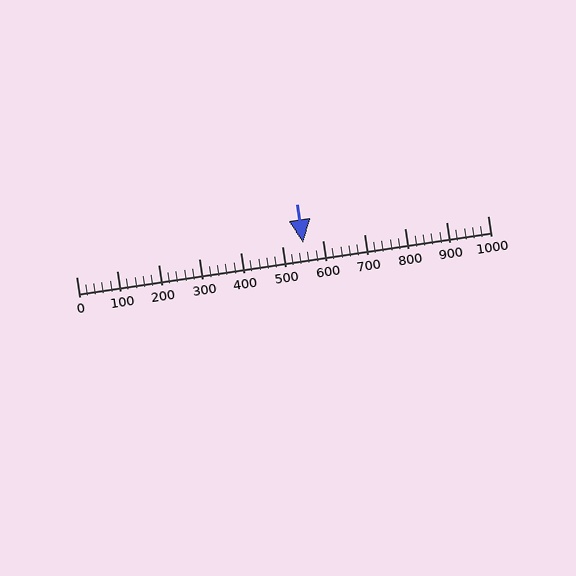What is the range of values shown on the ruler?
The ruler shows values from 0 to 1000.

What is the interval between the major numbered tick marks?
The major tick marks are spaced 100 units apart.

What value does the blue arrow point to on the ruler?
The blue arrow points to approximately 552.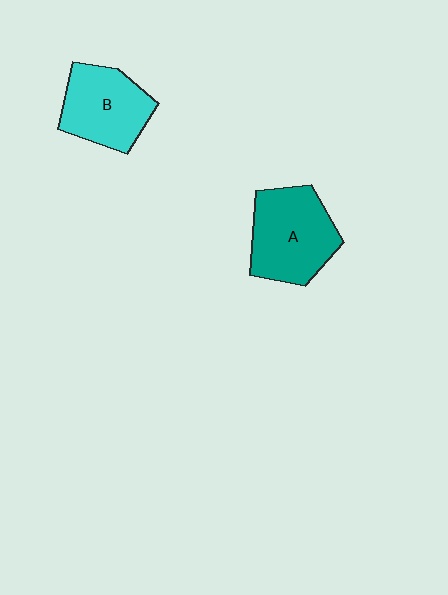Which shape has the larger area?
Shape A (teal).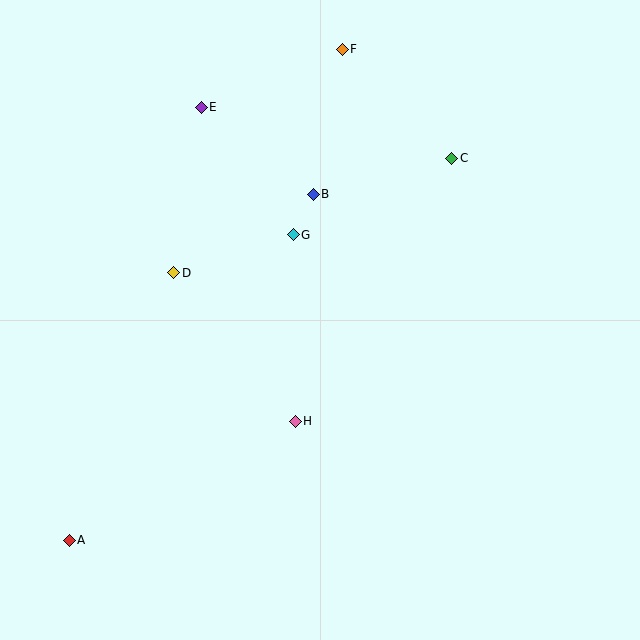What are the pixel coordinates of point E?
Point E is at (201, 107).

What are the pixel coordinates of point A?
Point A is at (69, 540).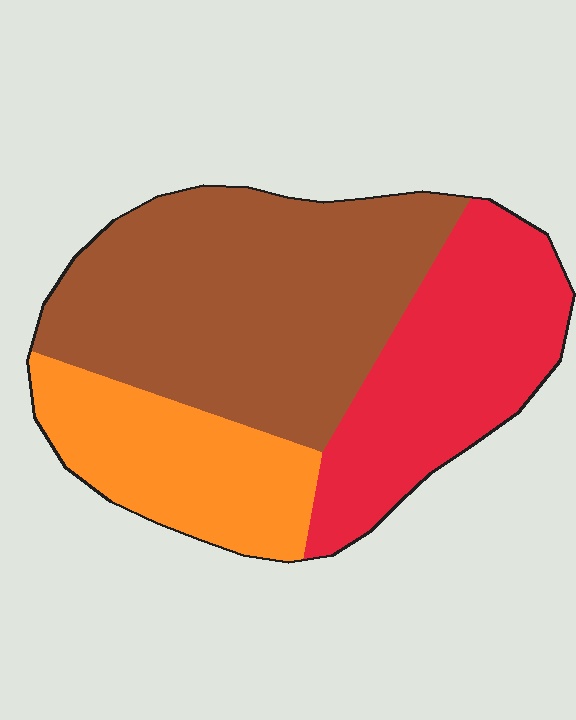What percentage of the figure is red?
Red covers 30% of the figure.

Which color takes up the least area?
Orange, at roughly 20%.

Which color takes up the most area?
Brown, at roughly 50%.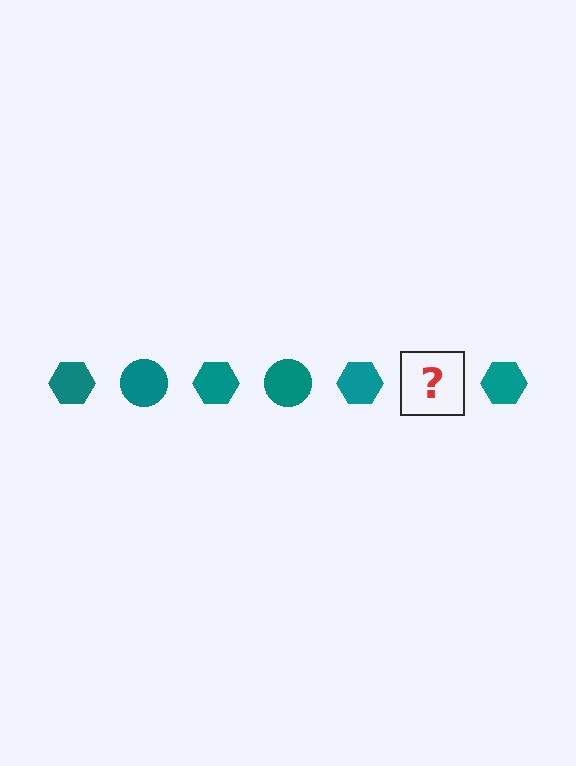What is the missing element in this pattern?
The missing element is a teal circle.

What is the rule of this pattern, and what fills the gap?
The rule is that the pattern cycles through hexagon, circle shapes in teal. The gap should be filled with a teal circle.